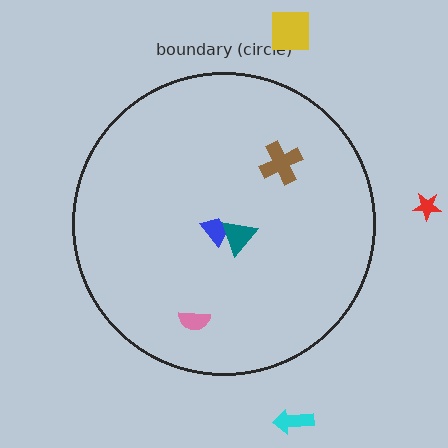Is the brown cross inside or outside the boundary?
Inside.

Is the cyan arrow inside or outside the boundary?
Outside.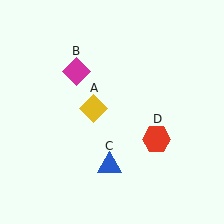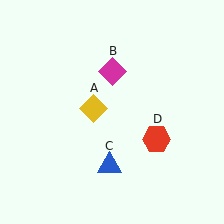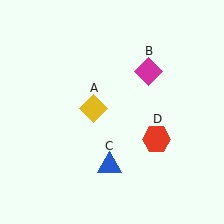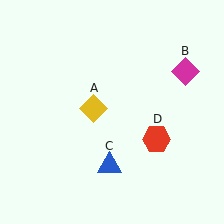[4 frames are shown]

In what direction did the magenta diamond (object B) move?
The magenta diamond (object B) moved right.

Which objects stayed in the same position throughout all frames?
Yellow diamond (object A) and blue triangle (object C) and red hexagon (object D) remained stationary.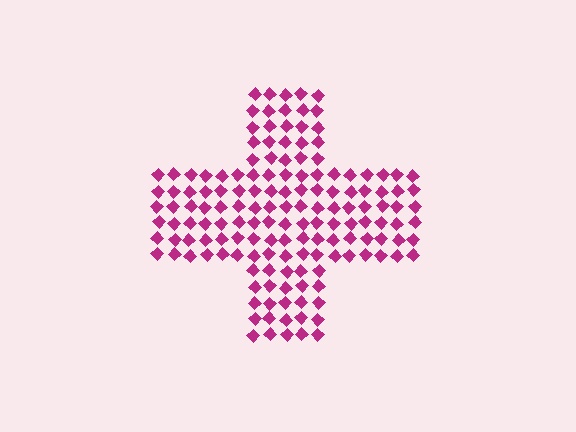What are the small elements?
The small elements are diamonds.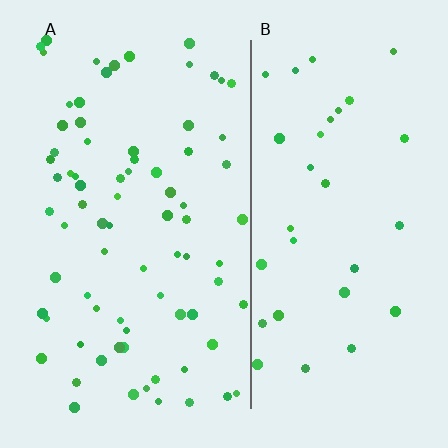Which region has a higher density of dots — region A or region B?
A (the left).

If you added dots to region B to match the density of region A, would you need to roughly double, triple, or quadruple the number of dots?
Approximately double.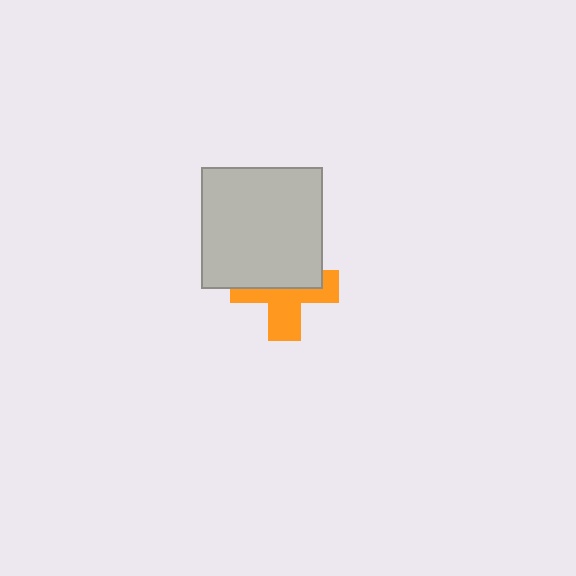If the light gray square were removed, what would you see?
You would see the complete orange cross.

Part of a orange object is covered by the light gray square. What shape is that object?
It is a cross.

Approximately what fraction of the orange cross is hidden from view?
Roughly 50% of the orange cross is hidden behind the light gray square.